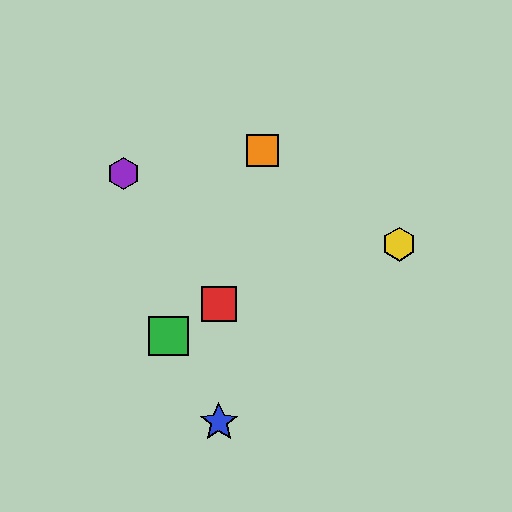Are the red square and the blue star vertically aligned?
Yes, both are at x≈219.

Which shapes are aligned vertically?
The red square, the blue star are aligned vertically.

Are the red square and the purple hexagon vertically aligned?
No, the red square is at x≈219 and the purple hexagon is at x≈123.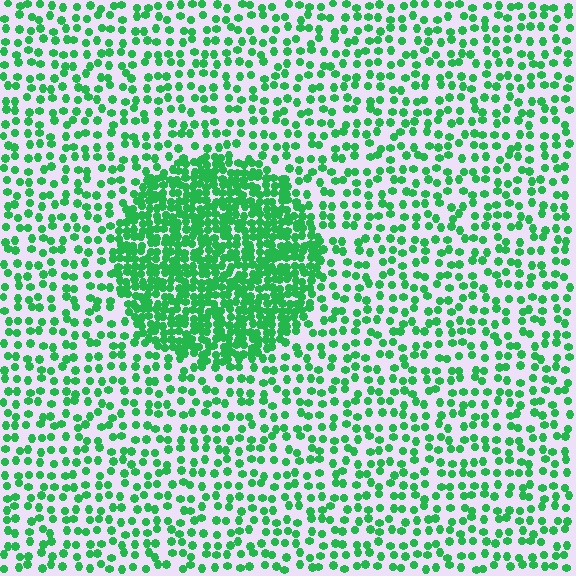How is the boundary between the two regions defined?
The boundary is defined by a change in element density (approximately 2.6x ratio). All elements are the same color, size, and shape.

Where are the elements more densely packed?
The elements are more densely packed inside the circle boundary.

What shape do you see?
I see a circle.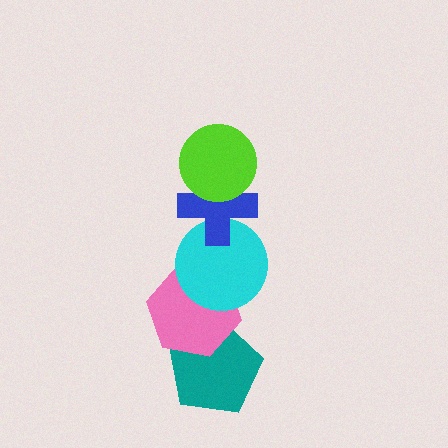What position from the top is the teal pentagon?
The teal pentagon is 5th from the top.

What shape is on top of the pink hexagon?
The cyan circle is on top of the pink hexagon.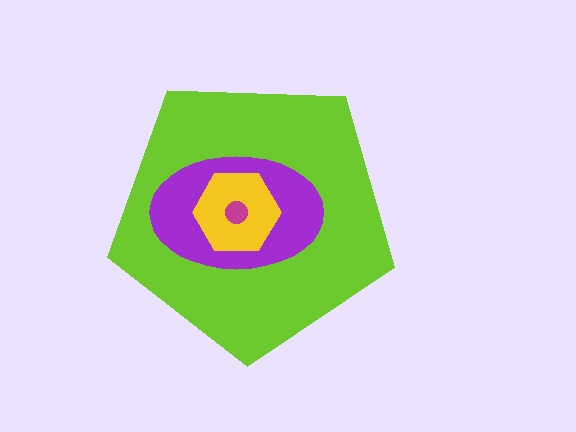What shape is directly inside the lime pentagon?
The purple ellipse.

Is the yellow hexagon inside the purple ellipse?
Yes.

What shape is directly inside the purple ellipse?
The yellow hexagon.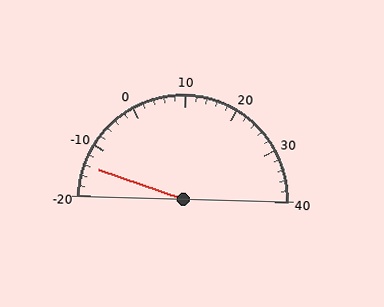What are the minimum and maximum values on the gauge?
The gauge ranges from -20 to 40.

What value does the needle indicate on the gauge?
The needle indicates approximately -14.